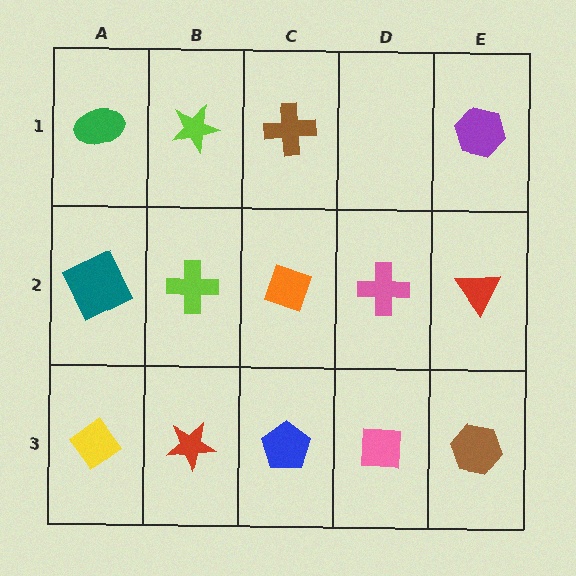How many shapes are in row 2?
5 shapes.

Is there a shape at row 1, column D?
No, that cell is empty.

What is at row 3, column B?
A red star.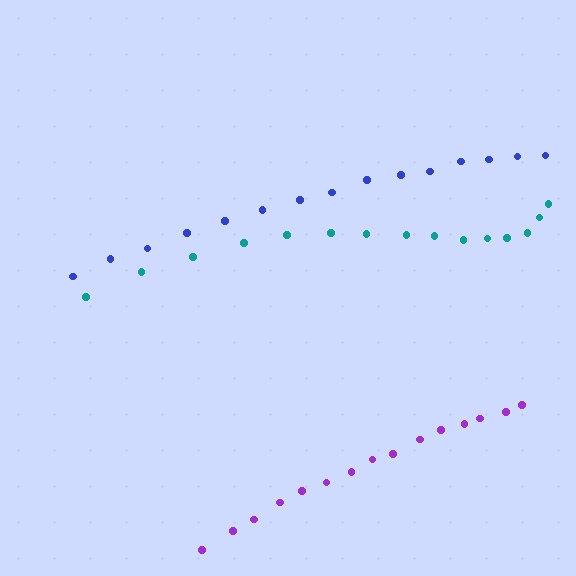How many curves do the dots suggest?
There are 3 distinct paths.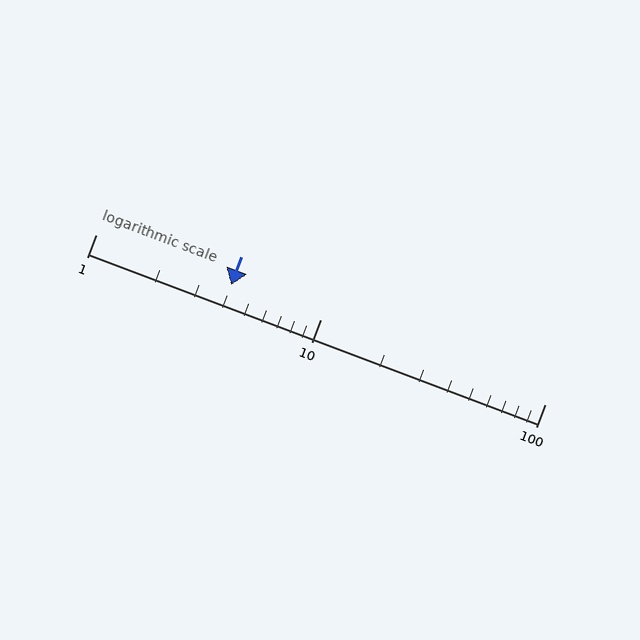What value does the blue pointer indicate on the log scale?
The pointer indicates approximately 4.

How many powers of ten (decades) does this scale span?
The scale spans 2 decades, from 1 to 100.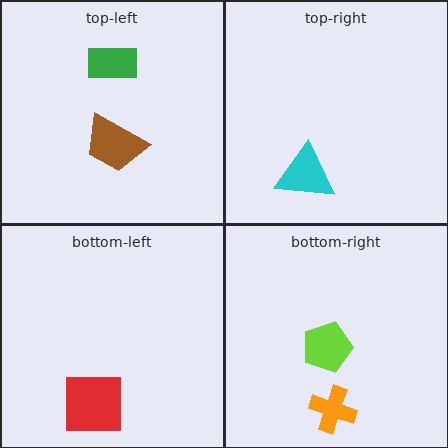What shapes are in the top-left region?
The green rectangle, the brown trapezoid.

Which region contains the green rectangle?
The top-left region.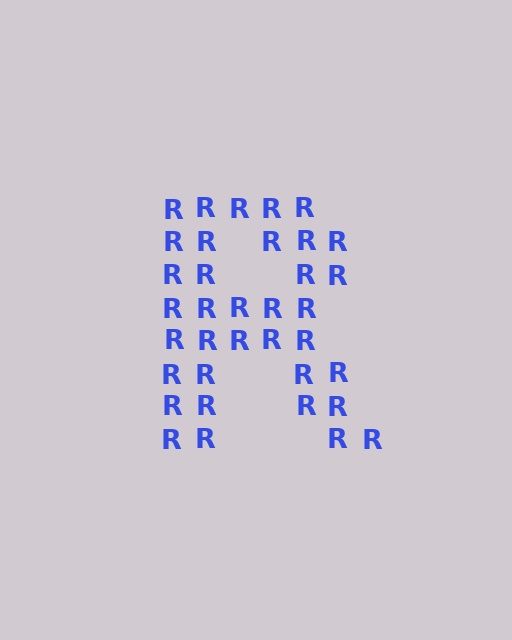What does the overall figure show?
The overall figure shows the letter R.